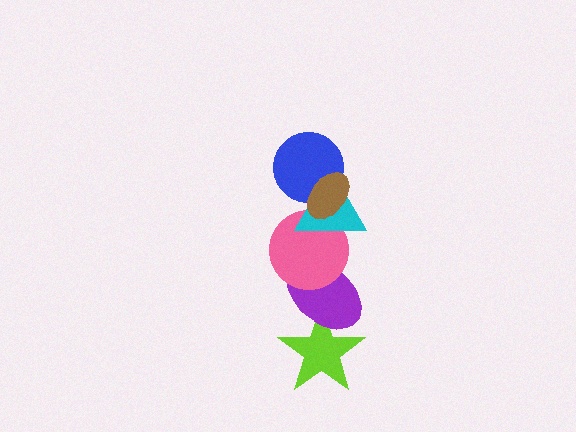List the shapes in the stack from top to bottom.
From top to bottom: the brown ellipse, the blue circle, the cyan triangle, the pink circle, the purple ellipse, the lime star.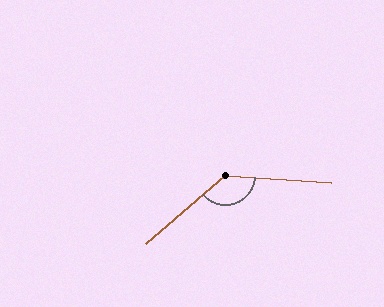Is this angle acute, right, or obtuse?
It is obtuse.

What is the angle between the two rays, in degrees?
Approximately 135 degrees.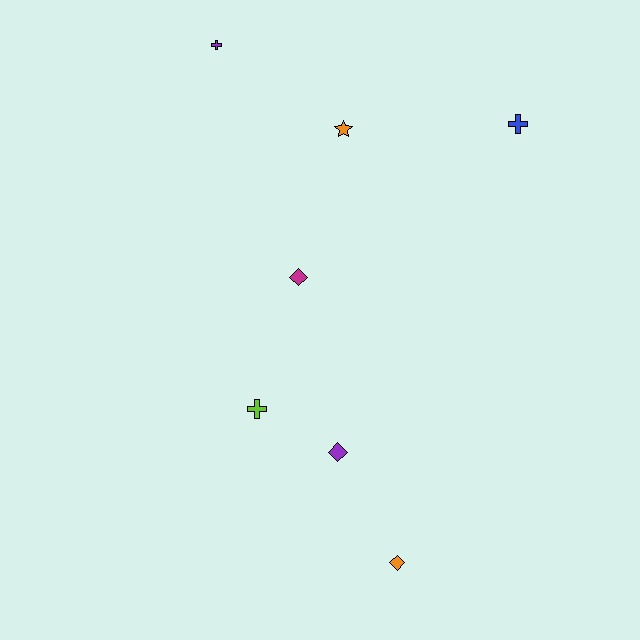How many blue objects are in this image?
There is 1 blue object.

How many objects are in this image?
There are 7 objects.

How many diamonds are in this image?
There are 3 diamonds.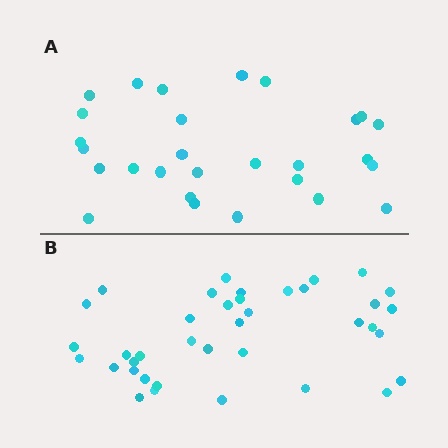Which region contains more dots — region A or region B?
Region B (the bottom region) has more dots.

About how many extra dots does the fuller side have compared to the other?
Region B has roughly 10 or so more dots than region A.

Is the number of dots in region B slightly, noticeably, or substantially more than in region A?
Region B has noticeably more, but not dramatically so. The ratio is roughly 1.4 to 1.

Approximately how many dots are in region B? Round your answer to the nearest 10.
About 40 dots. (The exact count is 38, which rounds to 40.)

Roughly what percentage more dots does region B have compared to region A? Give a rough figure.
About 35% more.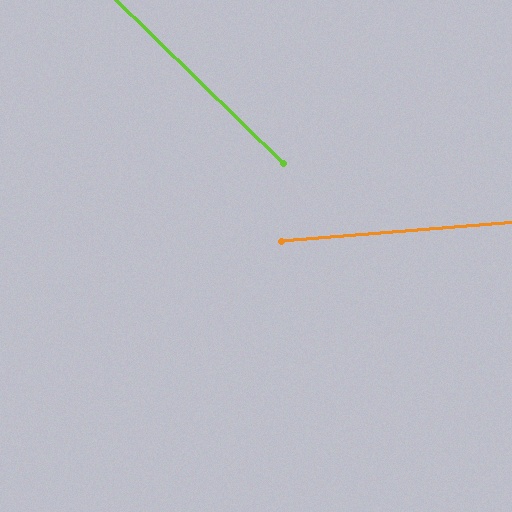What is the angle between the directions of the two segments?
Approximately 49 degrees.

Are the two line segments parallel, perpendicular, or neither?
Neither parallel nor perpendicular — they differ by about 49°.